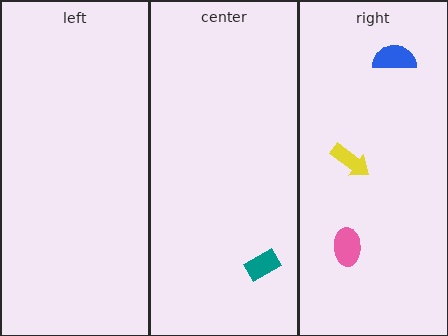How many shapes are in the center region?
1.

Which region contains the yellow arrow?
The right region.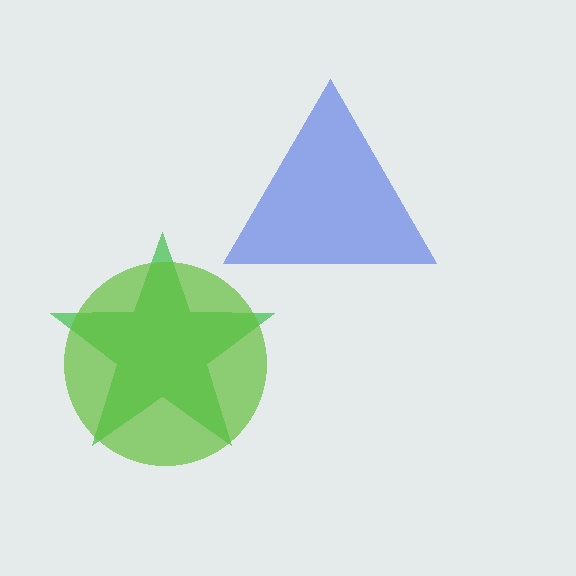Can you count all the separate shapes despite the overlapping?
Yes, there are 3 separate shapes.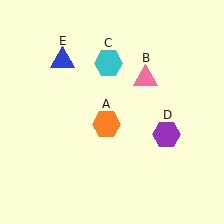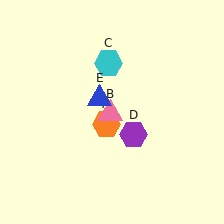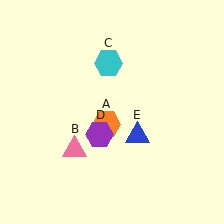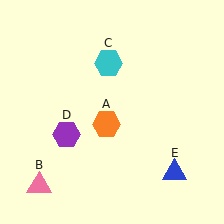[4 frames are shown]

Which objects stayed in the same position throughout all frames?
Orange hexagon (object A) and cyan hexagon (object C) remained stationary.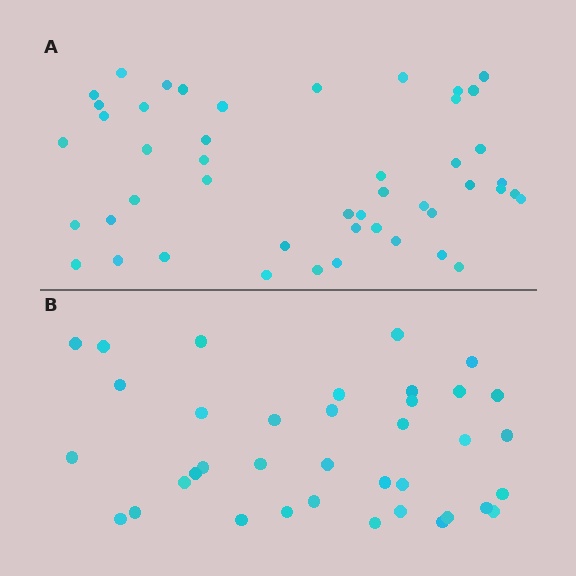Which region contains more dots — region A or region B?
Region A (the top region) has more dots.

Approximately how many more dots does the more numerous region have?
Region A has roughly 10 or so more dots than region B.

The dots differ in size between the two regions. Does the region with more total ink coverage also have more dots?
No. Region B has more total ink coverage because its dots are larger, but region A actually contains more individual dots. Total area can be misleading — the number of items is what matters here.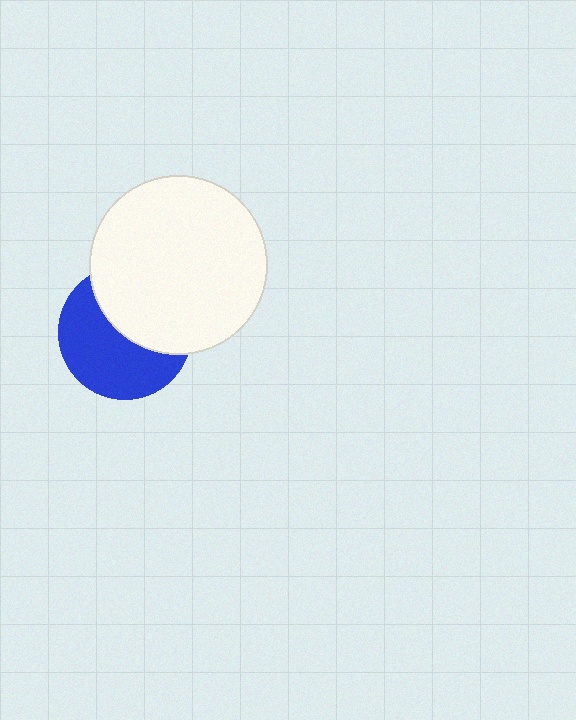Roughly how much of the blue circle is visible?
About half of it is visible (roughly 55%).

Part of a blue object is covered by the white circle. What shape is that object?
It is a circle.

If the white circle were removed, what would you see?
You would see the complete blue circle.